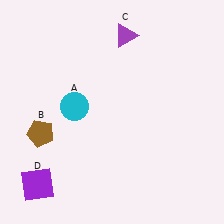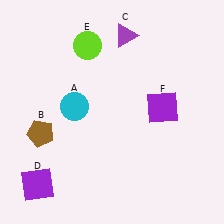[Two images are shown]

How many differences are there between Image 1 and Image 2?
There are 2 differences between the two images.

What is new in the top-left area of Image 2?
A lime circle (E) was added in the top-left area of Image 2.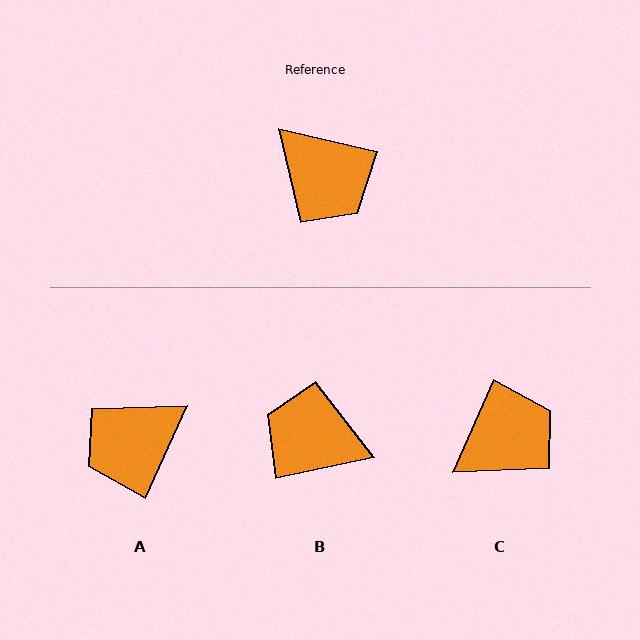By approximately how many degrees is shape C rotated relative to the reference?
Approximately 79 degrees counter-clockwise.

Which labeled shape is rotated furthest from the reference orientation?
B, about 155 degrees away.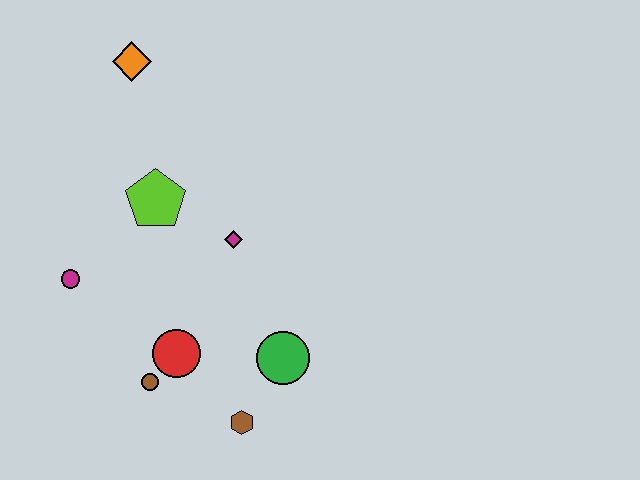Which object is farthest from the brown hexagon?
The orange diamond is farthest from the brown hexagon.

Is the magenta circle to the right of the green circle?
No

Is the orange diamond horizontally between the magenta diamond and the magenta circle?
Yes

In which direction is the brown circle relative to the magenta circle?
The brown circle is below the magenta circle.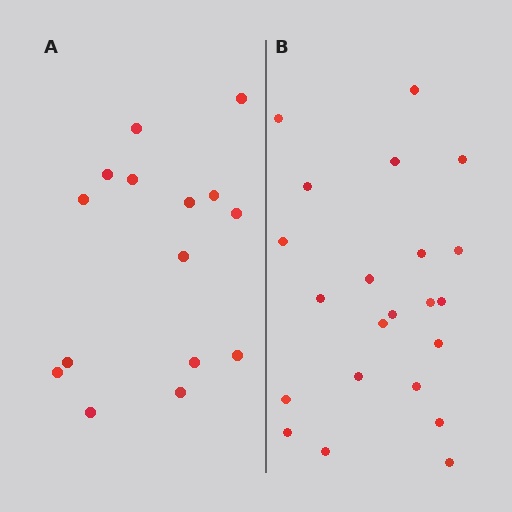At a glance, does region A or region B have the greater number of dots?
Region B (the right region) has more dots.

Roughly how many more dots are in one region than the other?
Region B has roughly 8 or so more dots than region A.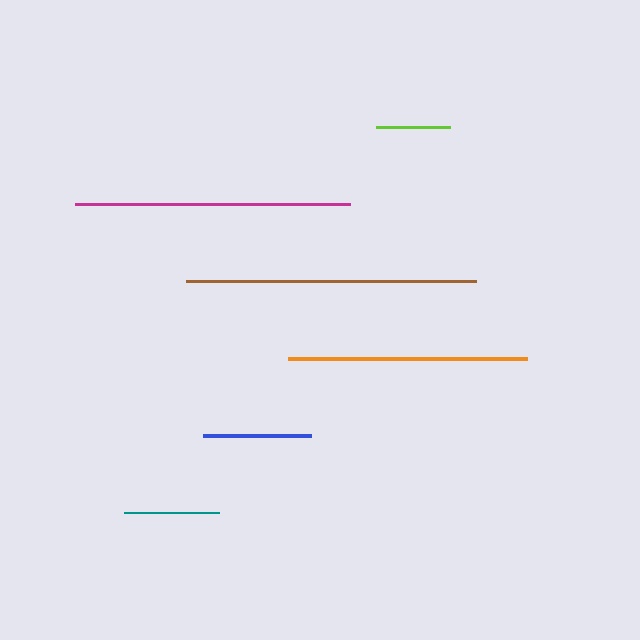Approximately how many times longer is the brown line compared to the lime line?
The brown line is approximately 3.9 times the length of the lime line.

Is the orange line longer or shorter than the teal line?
The orange line is longer than the teal line.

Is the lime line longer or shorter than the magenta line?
The magenta line is longer than the lime line.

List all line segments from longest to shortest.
From longest to shortest: brown, magenta, orange, blue, teal, lime.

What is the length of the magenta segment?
The magenta segment is approximately 275 pixels long.